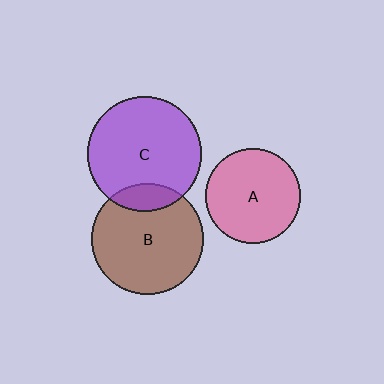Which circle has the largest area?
Circle C (purple).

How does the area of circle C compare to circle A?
Approximately 1.4 times.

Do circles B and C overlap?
Yes.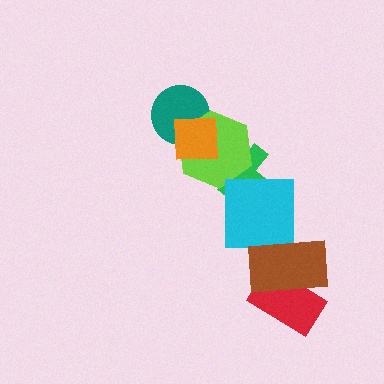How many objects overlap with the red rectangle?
1 object overlaps with the red rectangle.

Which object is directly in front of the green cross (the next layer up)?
The lime hexagon is directly in front of the green cross.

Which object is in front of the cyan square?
The brown rectangle is in front of the cyan square.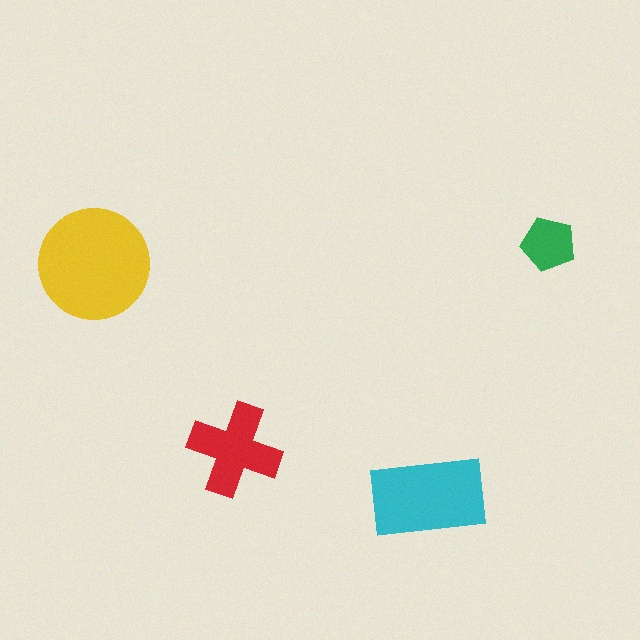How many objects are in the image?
There are 4 objects in the image.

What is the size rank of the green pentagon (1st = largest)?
4th.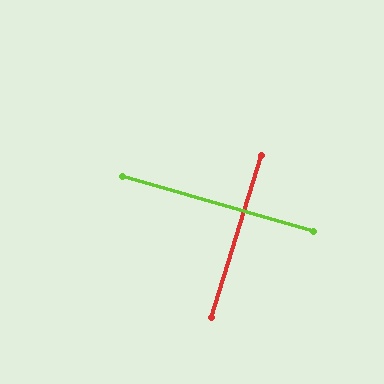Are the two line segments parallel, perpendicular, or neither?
Perpendicular — they meet at approximately 89°.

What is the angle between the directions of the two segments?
Approximately 89 degrees.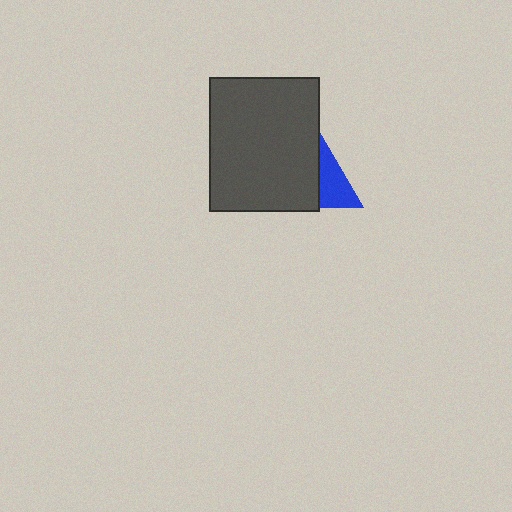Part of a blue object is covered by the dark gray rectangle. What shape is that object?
It is a triangle.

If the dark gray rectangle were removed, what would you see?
You would see the complete blue triangle.